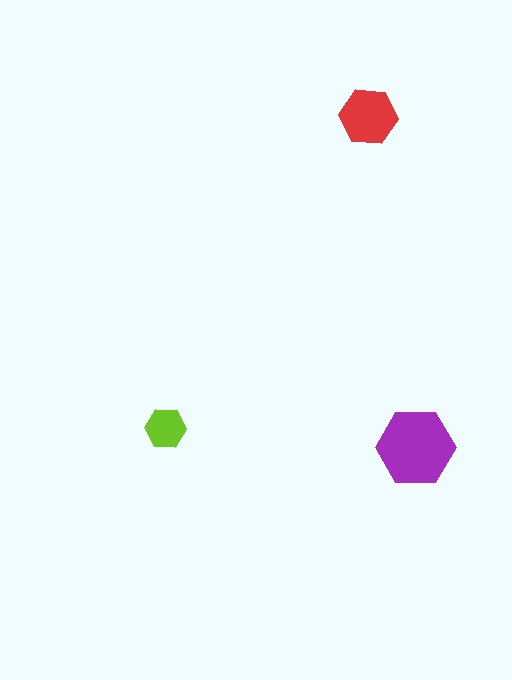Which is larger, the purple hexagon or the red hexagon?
The purple one.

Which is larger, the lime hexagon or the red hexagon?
The red one.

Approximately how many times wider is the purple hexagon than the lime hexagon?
About 2 times wider.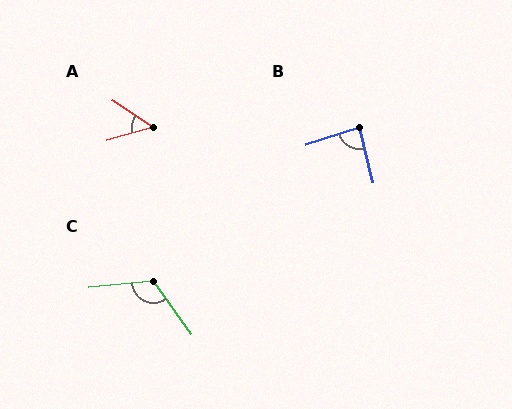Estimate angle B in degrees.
Approximately 85 degrees.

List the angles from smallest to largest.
A (49°), B (85°), C (121°).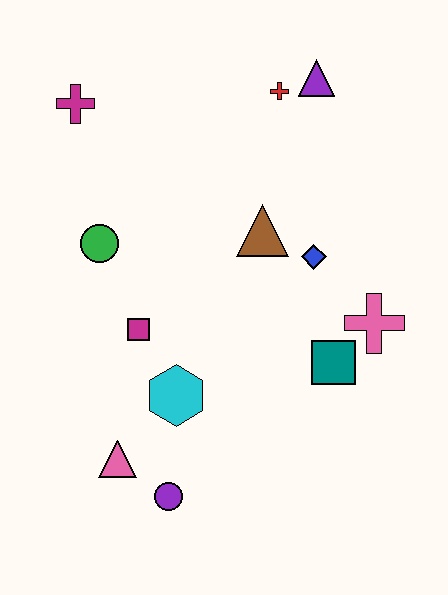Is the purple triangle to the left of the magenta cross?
No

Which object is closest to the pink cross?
The teal square is closest to the pink cross.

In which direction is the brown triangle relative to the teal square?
The brown triangle is above the teal square.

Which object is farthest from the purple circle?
The purple triangle is farthest from the purple circle.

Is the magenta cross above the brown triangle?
Yes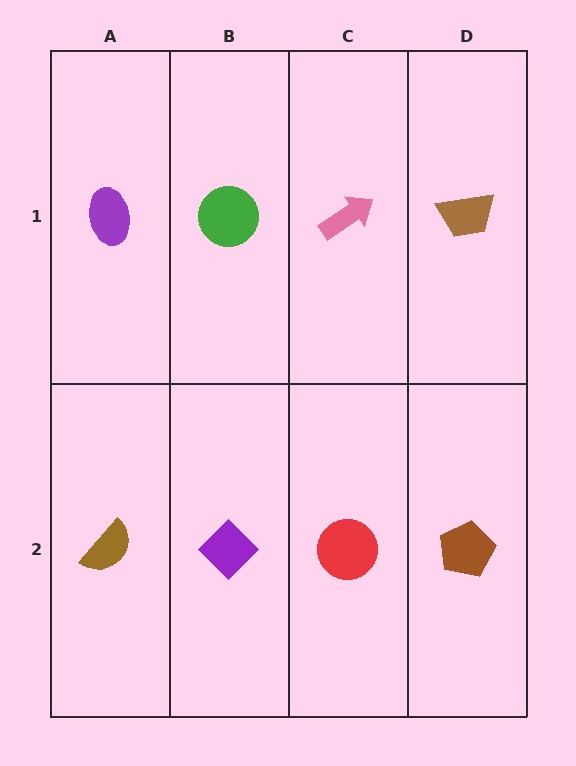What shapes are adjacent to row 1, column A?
A brown semicircle (row 2, column A), a green circle (row 1, column B).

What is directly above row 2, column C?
A pink arrow.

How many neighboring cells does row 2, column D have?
2.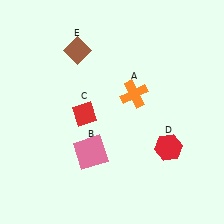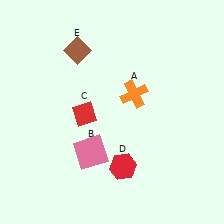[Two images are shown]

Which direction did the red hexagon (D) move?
The red hexagon (D) moved left.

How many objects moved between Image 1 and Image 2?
1 object moved between the two images.